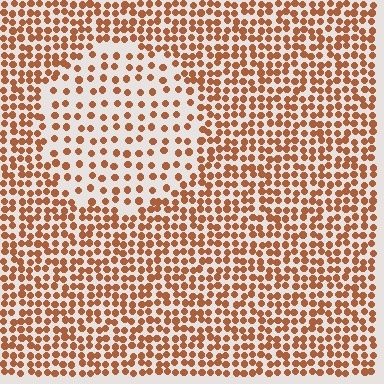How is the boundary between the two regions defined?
The boundary is defined by a change in element density (approximately 2.0x ratio). All elements are the same color, size, and shape.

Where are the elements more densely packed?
The elements are more densely packed outside the circle boundary.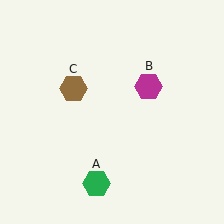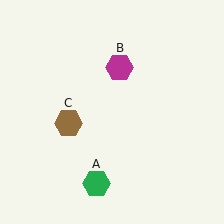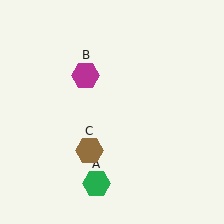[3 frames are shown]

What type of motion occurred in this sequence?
The magenta hexagon (object B), brown hexagon (object C) rotated counterclockwise around the center of the scene.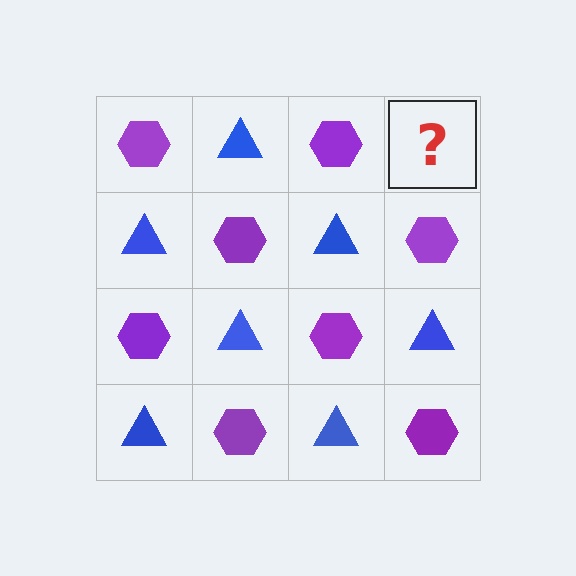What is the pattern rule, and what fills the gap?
The rule is that it alternates purple hexagon and blue triangle in a checkerboard pattern. The gap should be filled with a blue triangle.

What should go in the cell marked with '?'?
The missing cell should contain a blue triangle.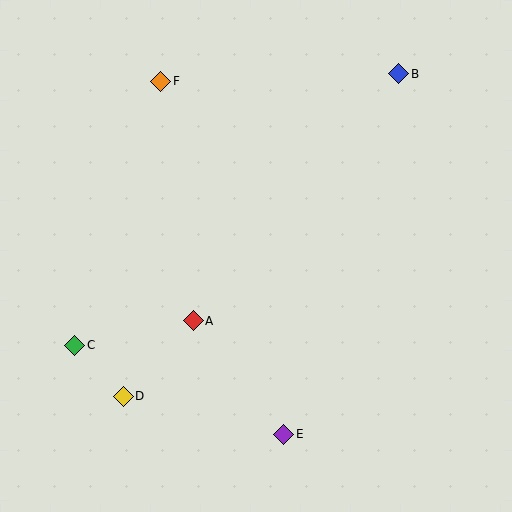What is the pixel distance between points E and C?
The distance between E and C is 227 pixels.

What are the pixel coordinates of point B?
Point B is at (399, 74).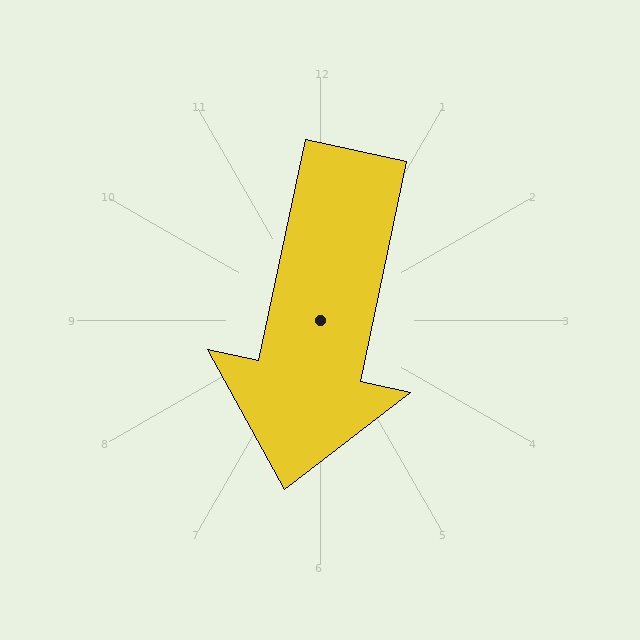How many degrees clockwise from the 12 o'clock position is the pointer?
Approximately 192 degrees.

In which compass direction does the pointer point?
South.